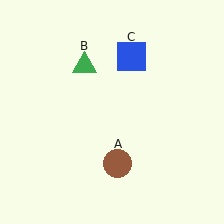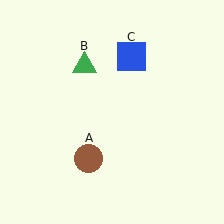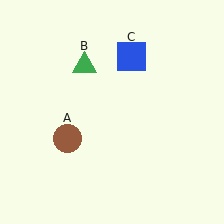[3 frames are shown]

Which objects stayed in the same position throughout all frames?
Green triangle (object B) and blue square (object C) remained stationary.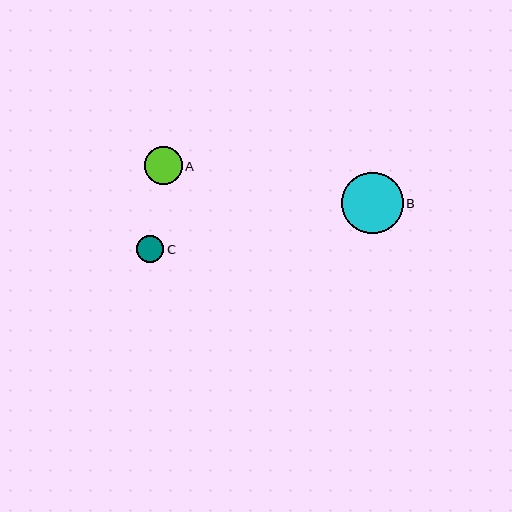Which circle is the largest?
Circle B is the largest with a size of approximately 62 pixels.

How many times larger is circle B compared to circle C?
Circle B is approximately 2.3 times the size of circle C.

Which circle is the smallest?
Circle C is the smallest with a size of approximately 27 pixels.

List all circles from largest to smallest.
From largest to smallest: B, A, C.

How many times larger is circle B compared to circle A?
Circle B is approximately 1.6 times the size of circle A.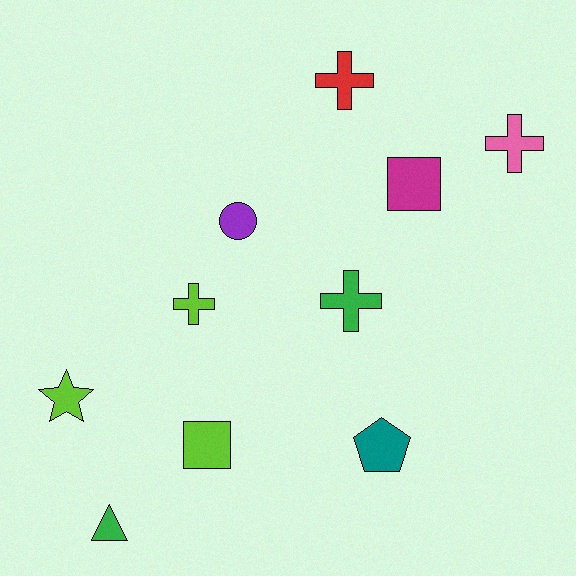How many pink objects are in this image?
There is 1 pink object.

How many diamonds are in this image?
There are no diamonds.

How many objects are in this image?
There are 10 objects.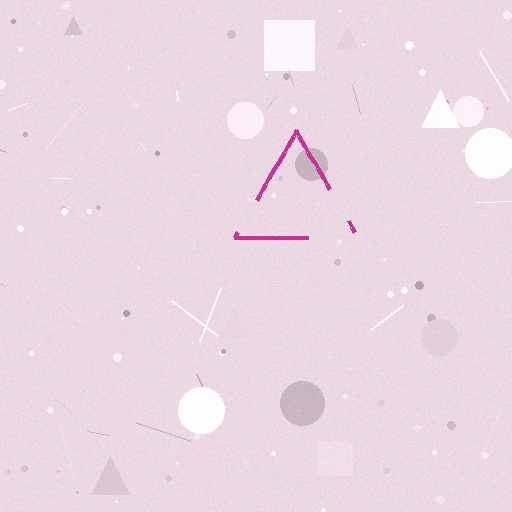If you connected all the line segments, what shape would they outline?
They would outline a triangle.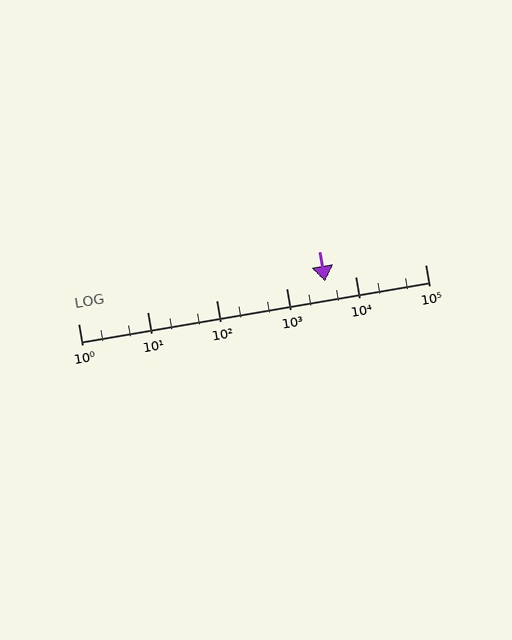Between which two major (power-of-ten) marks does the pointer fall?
The pointer is between 1000 and 10000.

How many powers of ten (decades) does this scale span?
The scale spans 5 decades, from 1 to 100000.